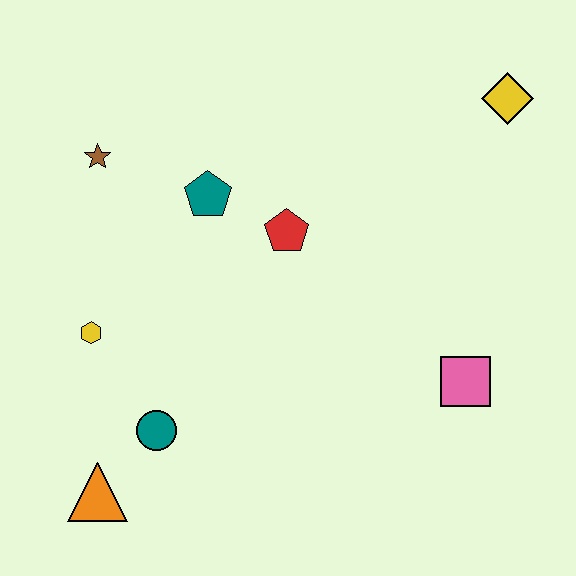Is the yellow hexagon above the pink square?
Yes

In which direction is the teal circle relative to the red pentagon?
The teal circle is below the red pentagon.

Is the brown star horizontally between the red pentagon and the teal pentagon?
No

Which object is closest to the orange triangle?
The teal circle is closest to the orange triangle.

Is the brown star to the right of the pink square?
No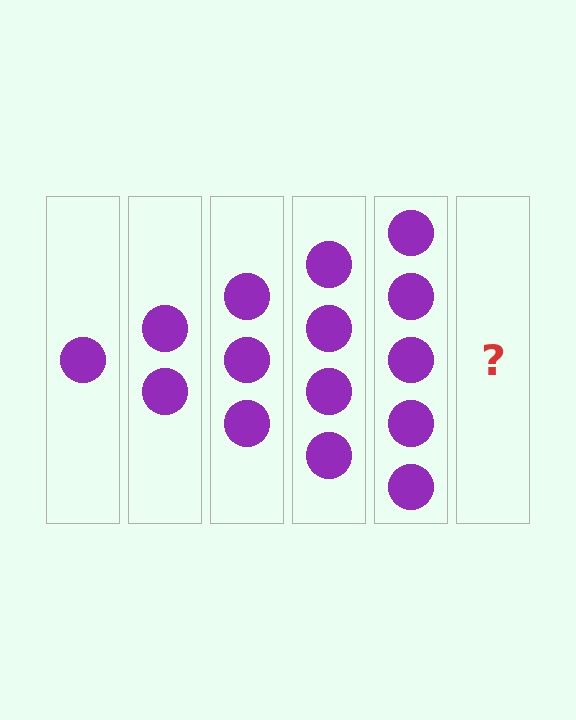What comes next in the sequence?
The next element should be 6 circles.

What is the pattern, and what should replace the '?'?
The pattern is that each step adds one more circle. The '?' should be 6 circles.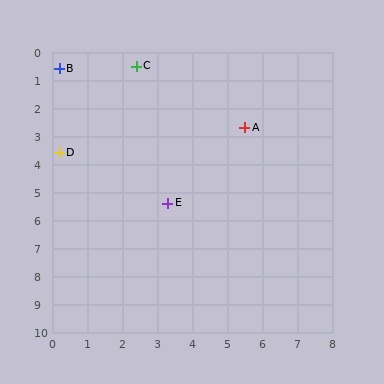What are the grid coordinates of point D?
Point D is at approximately (0.2, 3.6).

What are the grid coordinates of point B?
Point B is at approximately (0.2, 0.6).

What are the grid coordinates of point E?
Point E is at approximately (3.3, 5.4).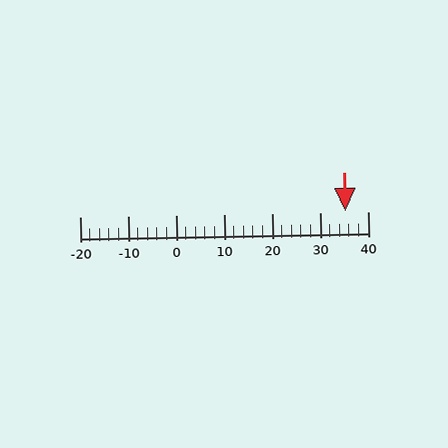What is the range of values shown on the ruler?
The ruler shows values from -20 to 40.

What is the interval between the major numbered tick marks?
The major tick marks are spaced 10 units apart.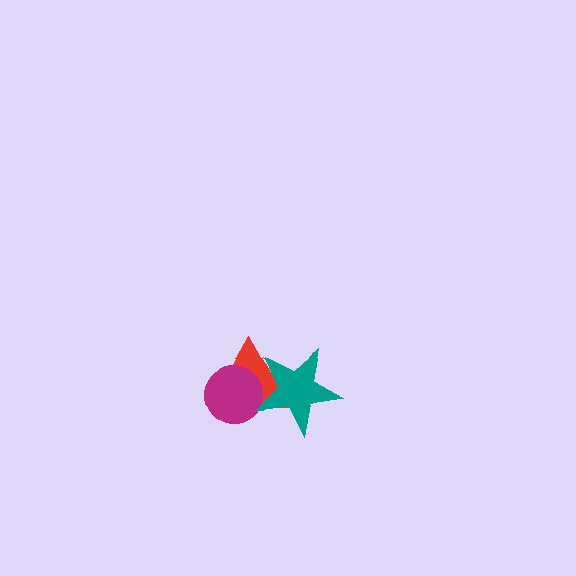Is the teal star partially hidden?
No, no other shape covers it.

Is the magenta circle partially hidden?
Yes, it is partially covered by another shape.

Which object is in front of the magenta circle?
The teal star is in front of the magenta circle.